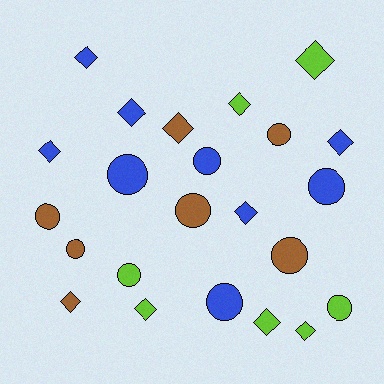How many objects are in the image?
There are 23 objects.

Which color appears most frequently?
Blue, with 9 objects.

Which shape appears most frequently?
Diamond, with 12 objects.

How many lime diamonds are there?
There are 5 lime diamonds.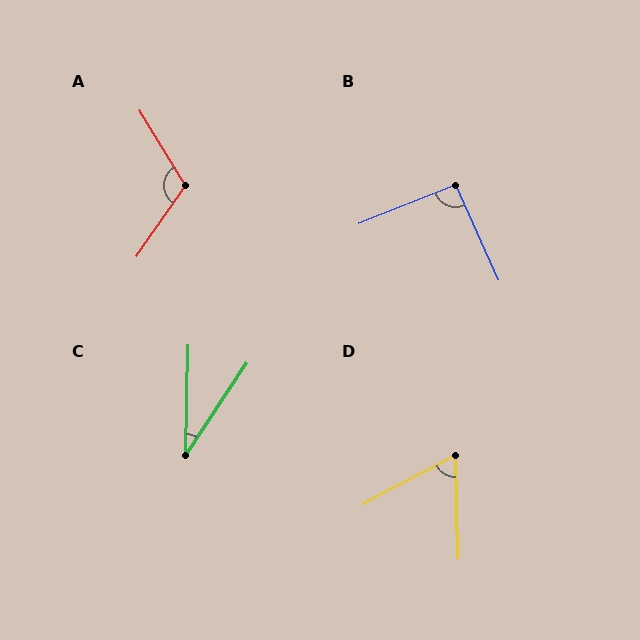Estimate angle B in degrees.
Approximately 92 degrees.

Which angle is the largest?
A, at approximately 114 degrees.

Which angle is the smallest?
C, at approximately 32 degrees.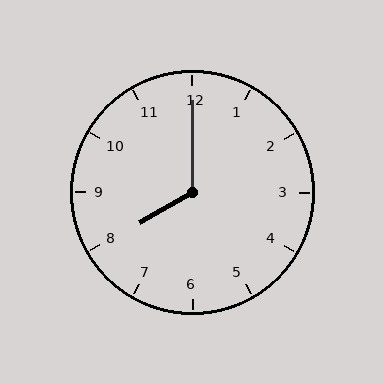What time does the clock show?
8:00.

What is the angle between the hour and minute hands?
Approximately 120 degrees.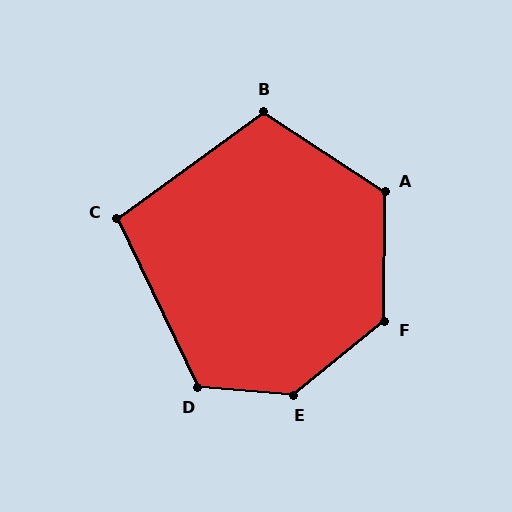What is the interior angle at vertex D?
Approximately 120 degrees (obtuse).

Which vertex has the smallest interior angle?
C, at approximately 101 degrees.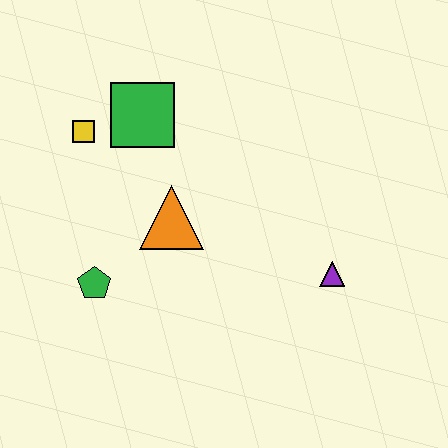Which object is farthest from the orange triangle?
The purple triangle is farthest from the orange triangle.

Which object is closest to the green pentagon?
The orange triangle is closest to the green pentagon.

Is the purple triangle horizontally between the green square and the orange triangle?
No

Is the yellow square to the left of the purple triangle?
Yes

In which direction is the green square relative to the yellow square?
The green square is to the right of the yellow square.